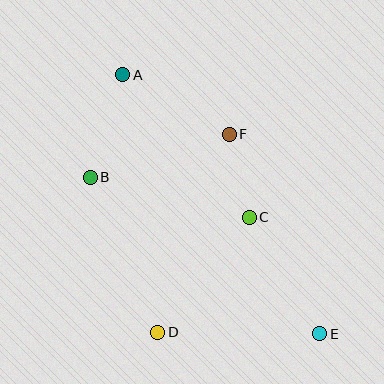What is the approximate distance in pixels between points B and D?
The distance between B and D is approximately 169 pixels.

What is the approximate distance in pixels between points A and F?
The distance between A and F is approximately 122 pixels.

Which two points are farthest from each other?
Points A and E are farthest from each other.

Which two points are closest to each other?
Points C and F are closest to each other.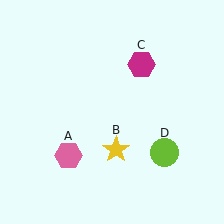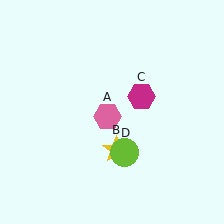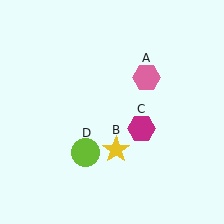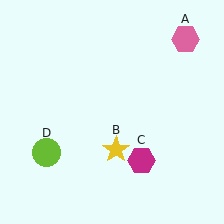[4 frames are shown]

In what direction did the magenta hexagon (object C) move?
The magenta hexagon (object C) moved down.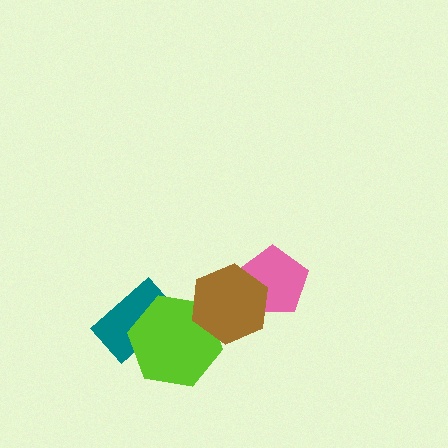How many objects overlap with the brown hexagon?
2 objects overlap with the brown hexagon.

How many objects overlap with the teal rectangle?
1 object overlaps with the teal rectangle.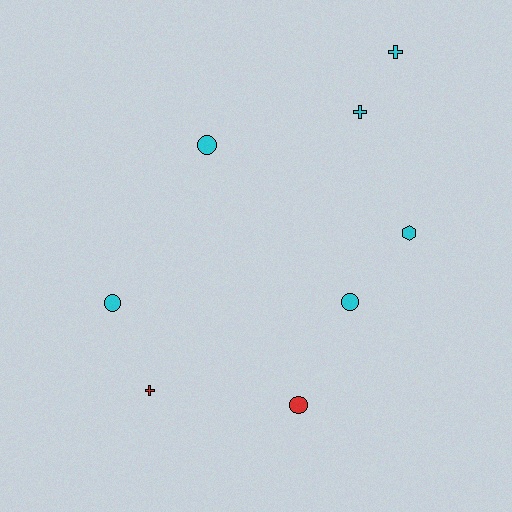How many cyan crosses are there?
There are 2 cyan crosses.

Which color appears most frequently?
Cyan, with 6 objects.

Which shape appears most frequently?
Circle, with 4 objects.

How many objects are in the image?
There are 8 objects.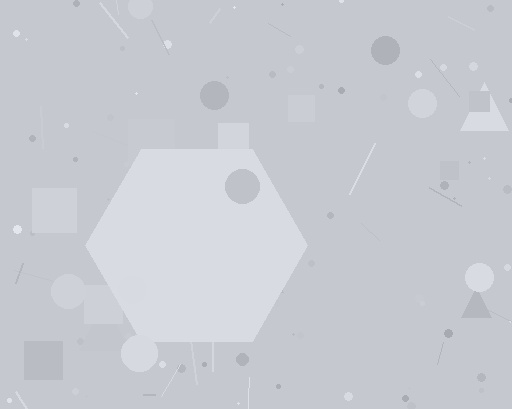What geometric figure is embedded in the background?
A hexagon is embedded in the background.